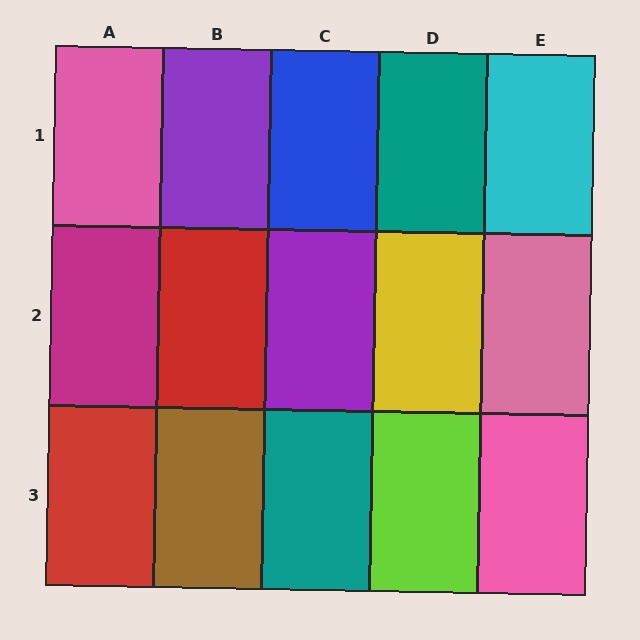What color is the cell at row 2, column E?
Pink.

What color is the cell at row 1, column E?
Cyan.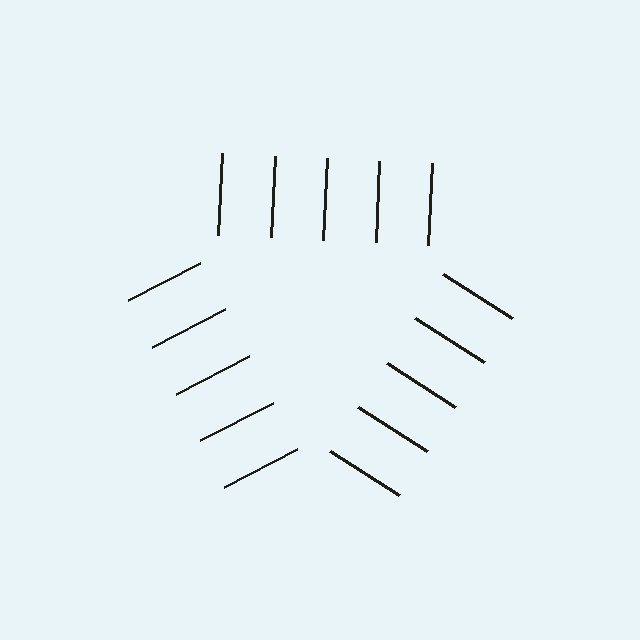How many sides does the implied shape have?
3 sides — the line-ends trace a triangle.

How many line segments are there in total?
15 — 5 along each of the 3 edges.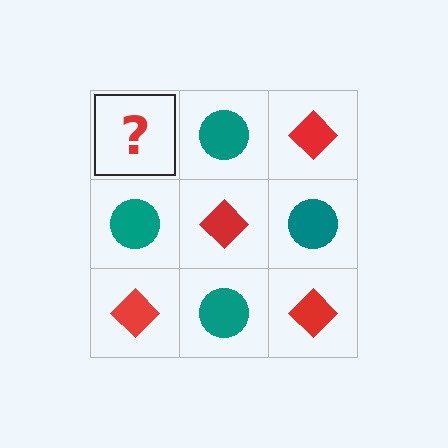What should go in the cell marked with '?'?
The missing cell should contain a red diamond.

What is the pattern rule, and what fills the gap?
The rule is that it alternates red diamond and teal circle in a checkerboard pattern. The gap should be filled with a red diamond.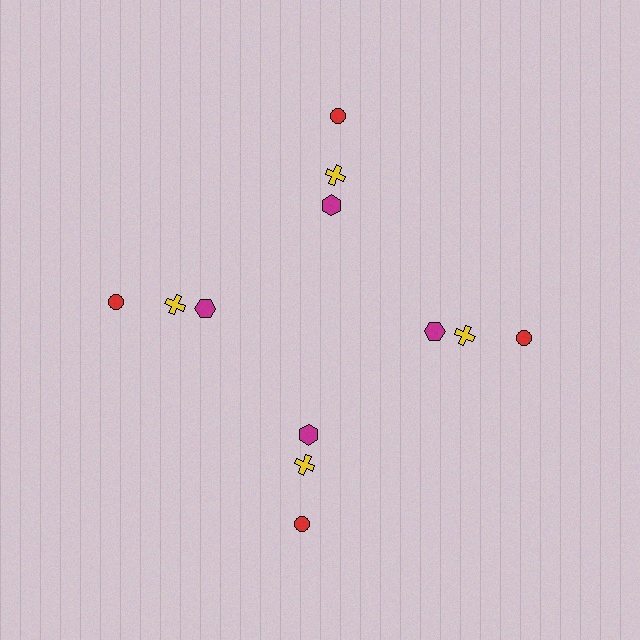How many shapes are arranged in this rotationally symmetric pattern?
There are 12 shapes, arranged in 4 groups of 3.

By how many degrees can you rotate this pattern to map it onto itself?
The pattern maps onto itself every 90 degrees of rotation.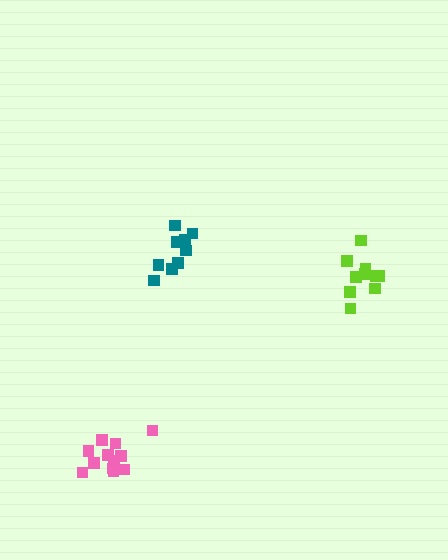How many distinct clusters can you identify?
There are 3 distinct clusters.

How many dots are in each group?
Group 1: 13 dots, Group 2: 10 dots, Group 3: 9 dots (32 total).